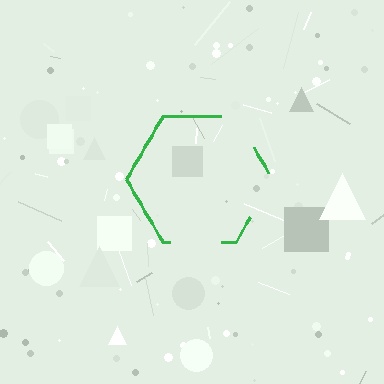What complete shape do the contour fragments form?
The contour fragments form a hexagon.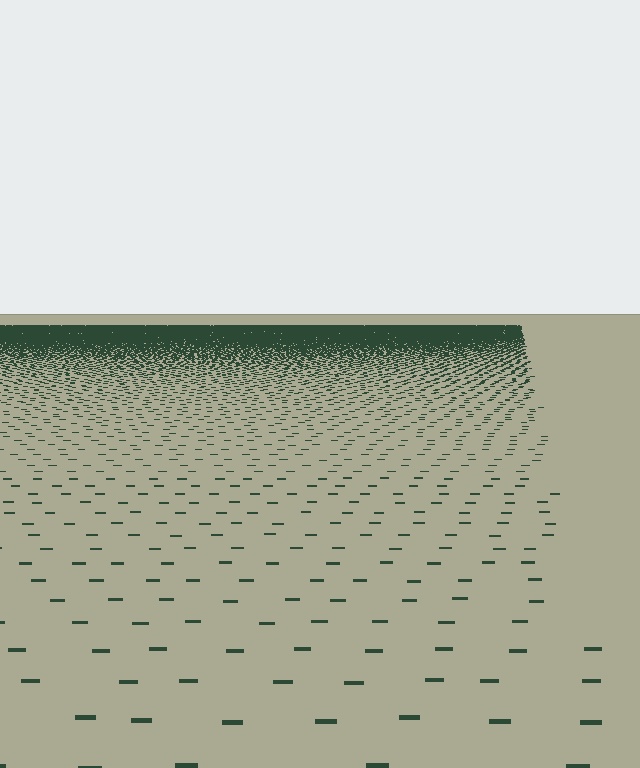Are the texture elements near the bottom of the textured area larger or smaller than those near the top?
Larger. Near the bottom, elements are closer to the viewer and appear at a bigger on-screen size.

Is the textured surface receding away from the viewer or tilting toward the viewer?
The surface is receding away from the viewer. Texture elements get smaller and denser toward the top.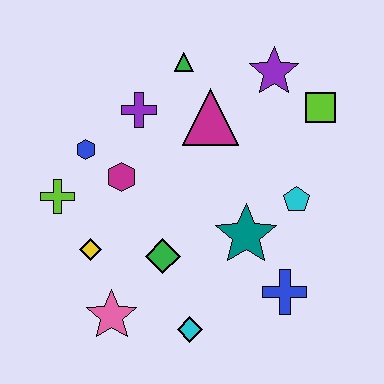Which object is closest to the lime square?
The purple star is closest to the lime square.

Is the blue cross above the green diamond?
No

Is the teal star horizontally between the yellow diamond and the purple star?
Yes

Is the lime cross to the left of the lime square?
Yes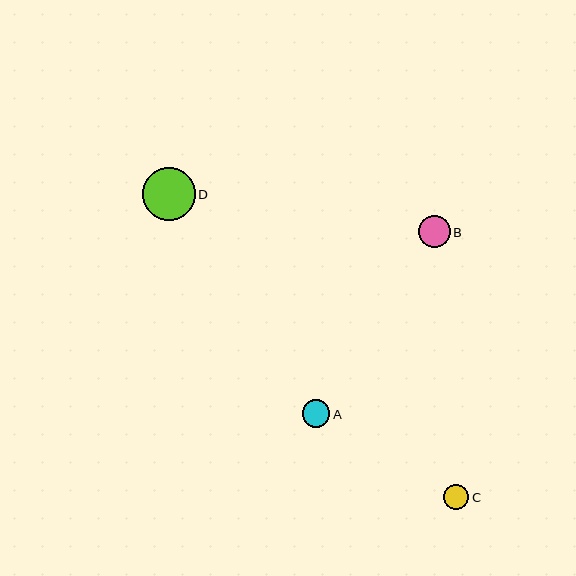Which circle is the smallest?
Circle C is the smallest with a size of approximately 26 pixels.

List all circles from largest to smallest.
From largest to smallest: D, B, A, C.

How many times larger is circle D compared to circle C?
Circle D is approximately 2.1 times the size of circle C.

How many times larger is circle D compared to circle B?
Circle D is approximately 1.6 times the size of circle B.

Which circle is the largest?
Circle D is the largest with a size of approximately 52 pixels.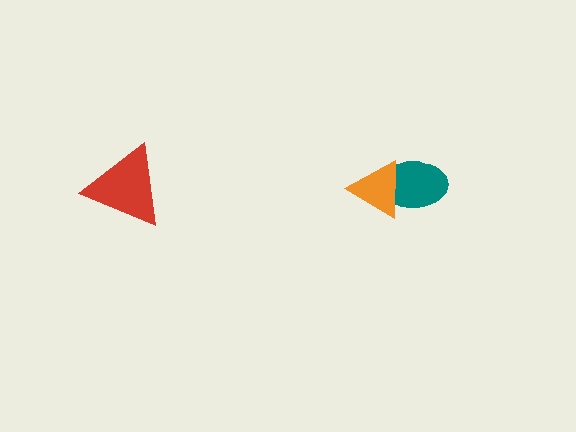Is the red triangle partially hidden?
No, no other shape covers it.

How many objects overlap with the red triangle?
0 objects overlap with the red triangle.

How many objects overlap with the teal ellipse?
1 object overlaps with the teal ellipse.